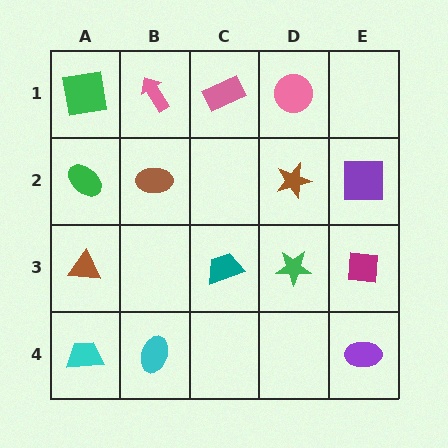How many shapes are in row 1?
4 shapes.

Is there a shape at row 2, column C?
No, that cell is empty.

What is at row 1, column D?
A pink circle.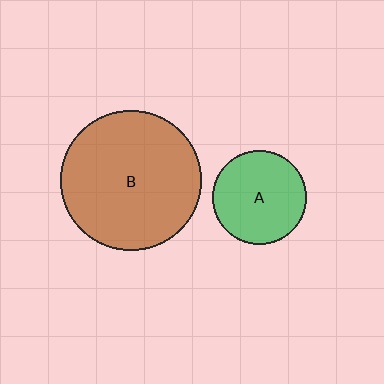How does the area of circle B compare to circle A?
Approximately 2.2 times.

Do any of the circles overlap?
No, none of the circles overlap.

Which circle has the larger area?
Circle B (brown).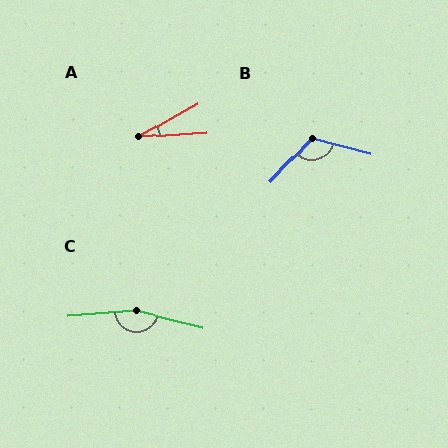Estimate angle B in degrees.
Approximately 119 degrees.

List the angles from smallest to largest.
A (25°), B (119°), C (161°).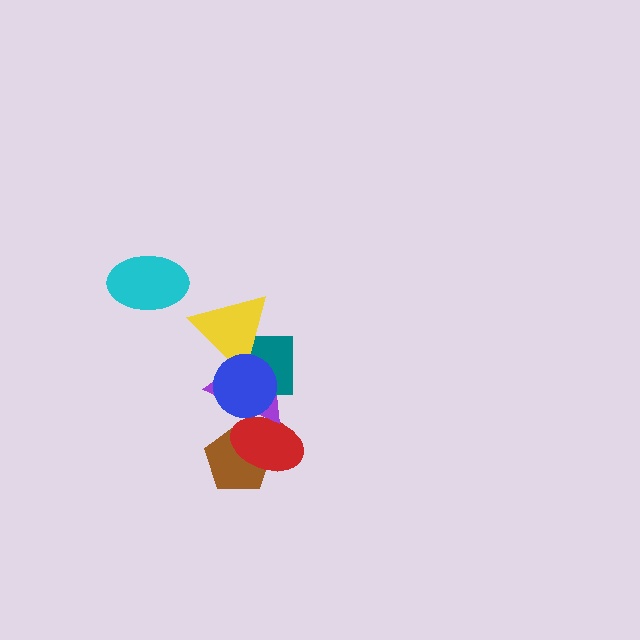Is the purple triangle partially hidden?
Yes, it is partially covered by another shape.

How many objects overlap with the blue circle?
4 objects overlap with the blue circle.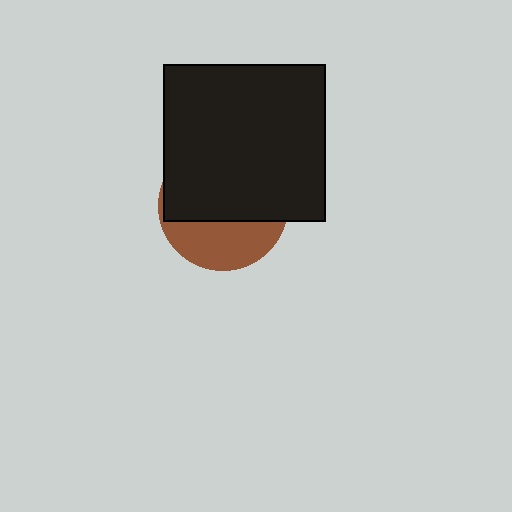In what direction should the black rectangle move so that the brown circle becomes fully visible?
The black rectangle should move up. That is the shortest direction to clear the overlap and leave the brown circle fully visible.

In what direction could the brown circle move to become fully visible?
The brown circle could move down. That would shift it out from behind the black rectangle entirely.